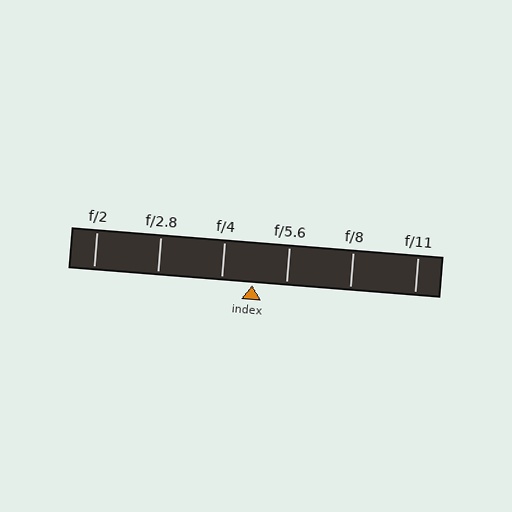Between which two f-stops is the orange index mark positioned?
The index mark is between f/4 and f/5.6.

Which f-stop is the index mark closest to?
The index mark is closest to f/4.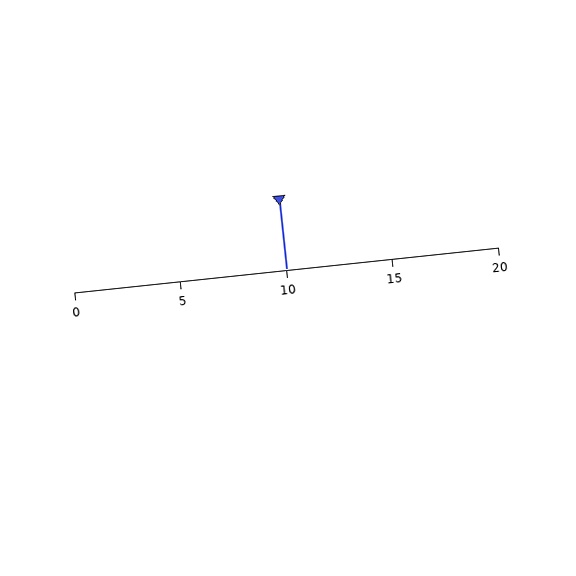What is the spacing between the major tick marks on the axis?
The major ticks are spaced 5 apart.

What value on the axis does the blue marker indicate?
The marker indicates approximately 10.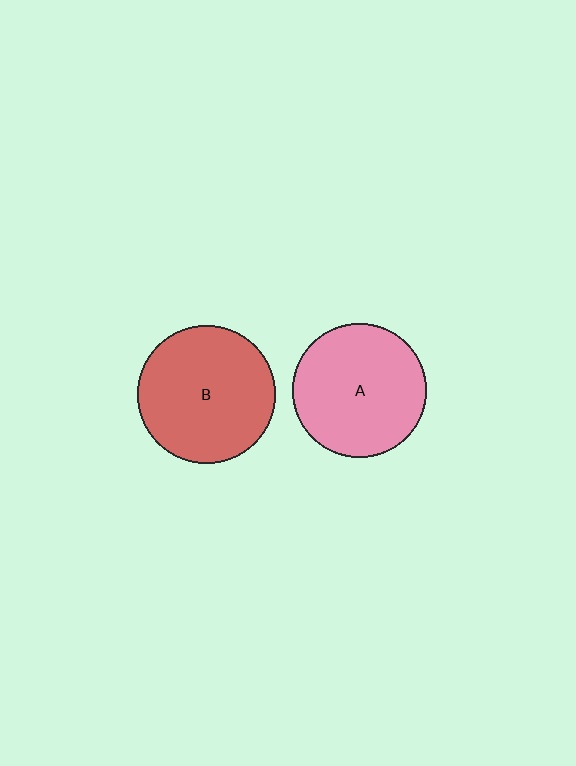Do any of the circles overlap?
No, none of the circles overlap.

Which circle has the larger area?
Circle B (red).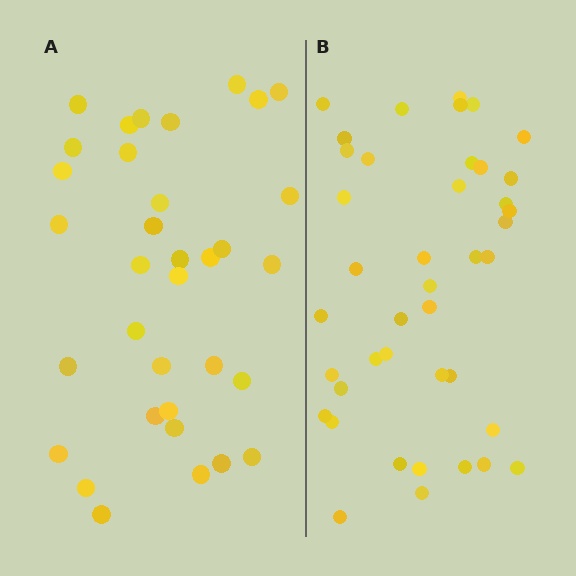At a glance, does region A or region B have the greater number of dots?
Region B (the right region) has more dots.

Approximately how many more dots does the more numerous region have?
Region B has roughly 8 or so more dots than region A.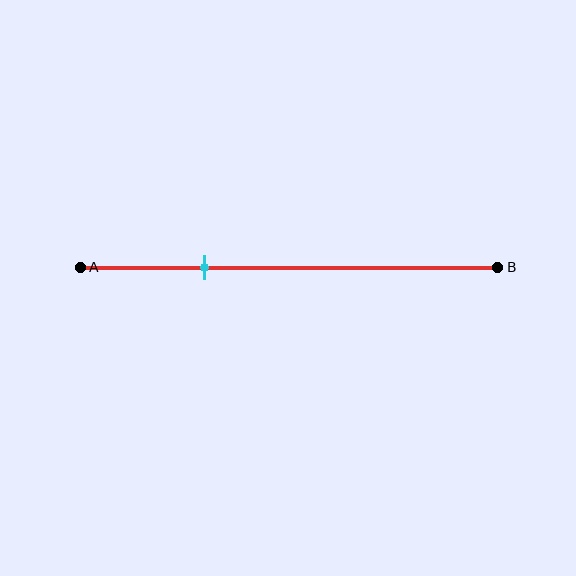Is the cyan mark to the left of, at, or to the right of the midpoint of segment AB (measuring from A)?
The cyan mark is to the left of the midpoint of segment AB.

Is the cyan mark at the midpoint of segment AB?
No, the mark is at about 30% from A, not at the 50% midpoint.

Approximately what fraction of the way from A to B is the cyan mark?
The cyan mark is approximately 30% of the way from A to B.